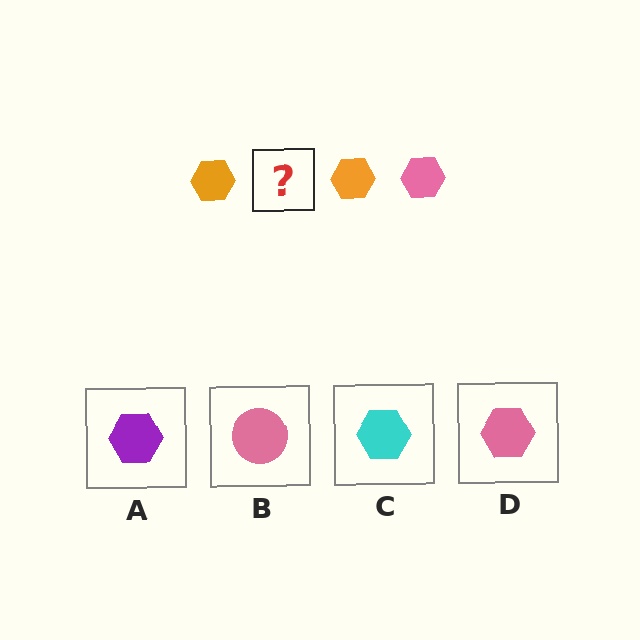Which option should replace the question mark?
Option D.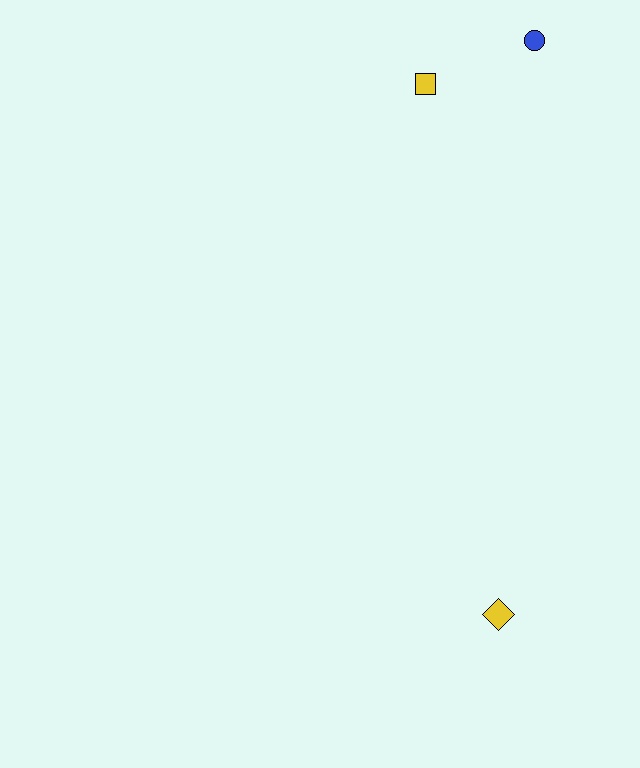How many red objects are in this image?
There are no red objects.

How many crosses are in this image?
There are no crosses.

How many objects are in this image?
There are 3 objects.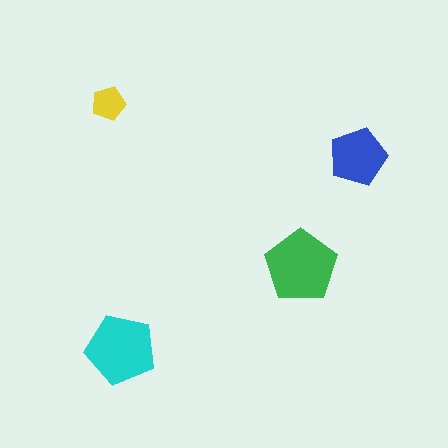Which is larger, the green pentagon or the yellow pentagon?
The green one.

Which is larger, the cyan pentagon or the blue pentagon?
The cyan one.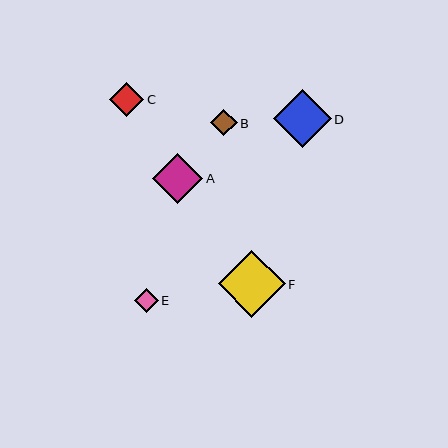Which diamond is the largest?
Diamond F is the largest with a size of approximately 67 pixels.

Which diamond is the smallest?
Diamond E is the smallest with a size of approximately 24 pixels.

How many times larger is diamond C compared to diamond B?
Diamond C is approximately 1.3 times the size of diamond B.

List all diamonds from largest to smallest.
From largest to smallest: F, D, A, C, B, E.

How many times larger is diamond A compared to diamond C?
Diamond A is approximately 1.5 times the size of diamond C.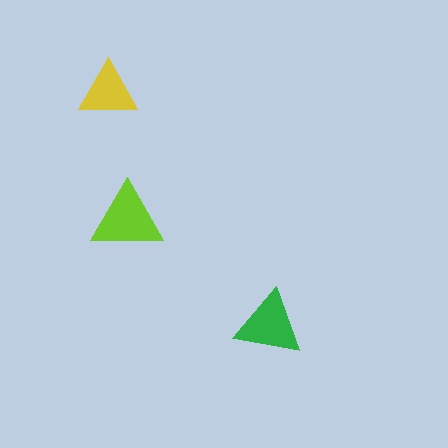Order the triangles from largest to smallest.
the lime one, the green one, the yellow one.